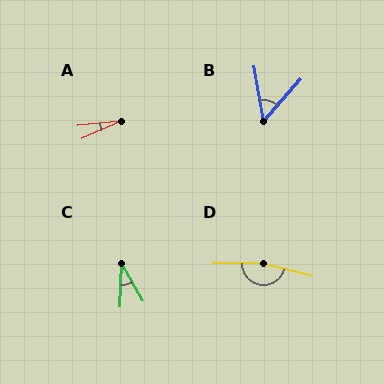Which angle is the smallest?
A, at approximately 19 degrees.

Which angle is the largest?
D, at approximately 166 degrees.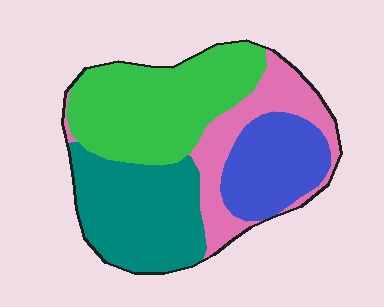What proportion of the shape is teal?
Teal covers 28% of the shape.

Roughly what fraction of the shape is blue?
Blue covers around 20% of the shape.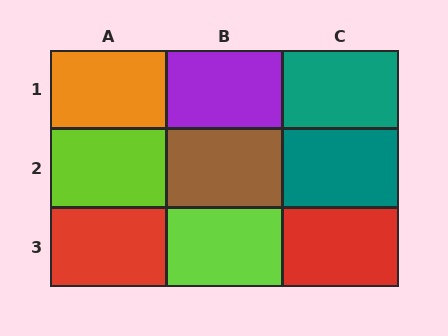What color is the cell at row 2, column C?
Teal.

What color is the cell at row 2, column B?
Brown.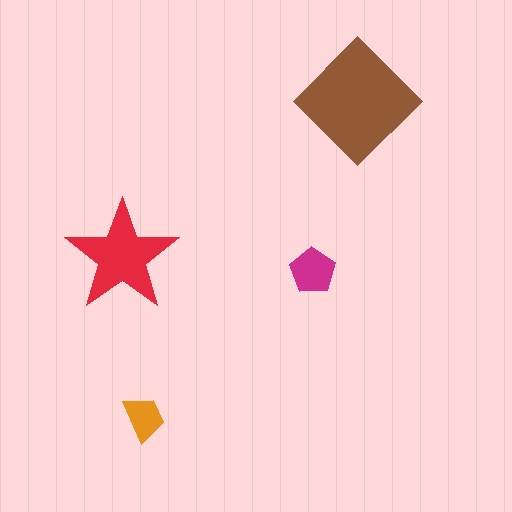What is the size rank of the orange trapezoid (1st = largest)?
4th.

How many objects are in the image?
There are 4 objects in the image.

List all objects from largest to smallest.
The brown diamond, the red star, the magenta pentagon, the orange trapezoid.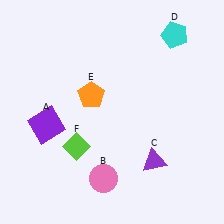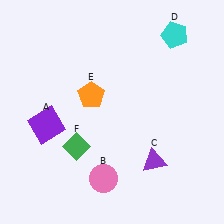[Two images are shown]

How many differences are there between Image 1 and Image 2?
There is 1 difference between the two images.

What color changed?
The diamond (F) changed from lime in Image 1 to green in Image 2.